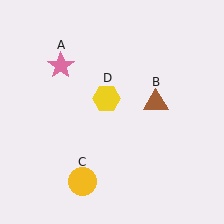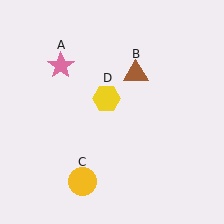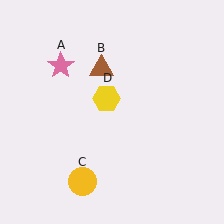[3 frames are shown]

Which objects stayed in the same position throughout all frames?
Pink star (object A) and yellow circle (object C) and yellow hexagon (object D) remained stationary.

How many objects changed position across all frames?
1 object changed position: brown triangle (object B).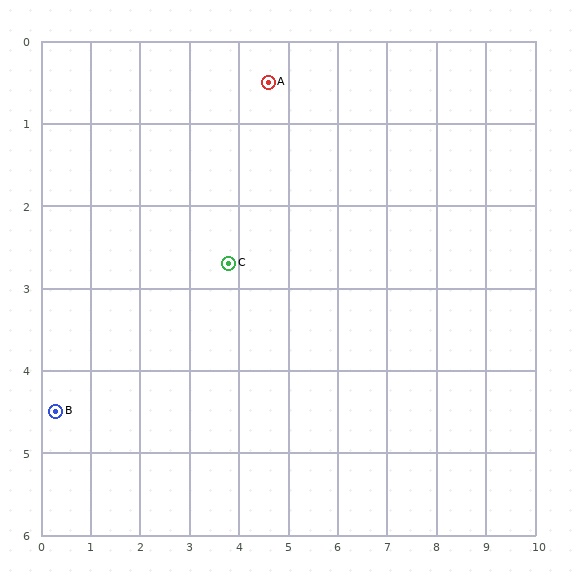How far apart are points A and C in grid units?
Points A and C are about 2.3 grid units apart.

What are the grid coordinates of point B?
Point B is at approximately (0.3, 4.5).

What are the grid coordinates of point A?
Point A is at approximately (4.6, 0.5).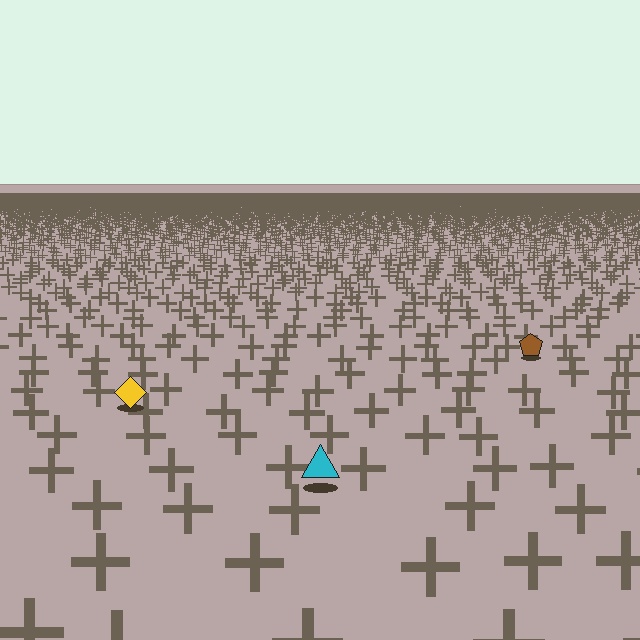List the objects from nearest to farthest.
From nearest to farthest: the cyan triangle, the yellow diamond, the brown pentagon.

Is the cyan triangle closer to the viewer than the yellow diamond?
Yes. The cyan triangle is closer — you can tell from the texture gradient: the ground texture is coarser near it.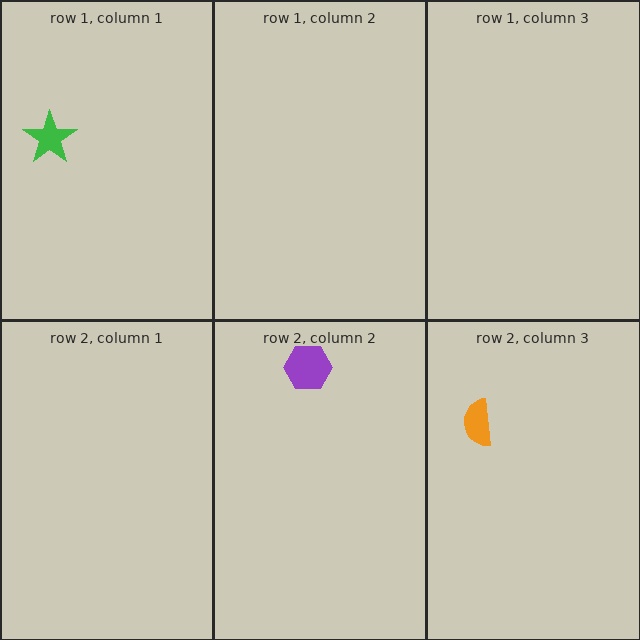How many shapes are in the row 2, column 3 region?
1.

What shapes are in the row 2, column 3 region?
The orange semicircle.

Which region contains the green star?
The row 1, column 1 region.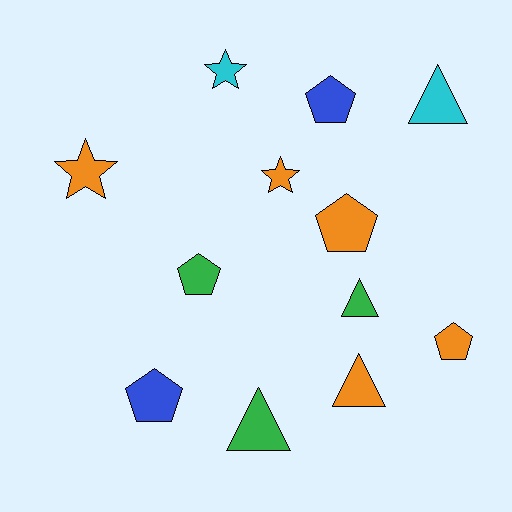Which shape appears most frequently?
Pentagon, with 5 objects.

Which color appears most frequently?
Orange, with 5 objects.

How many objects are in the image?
There are 12 objects.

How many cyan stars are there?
There is 1 cyan star.